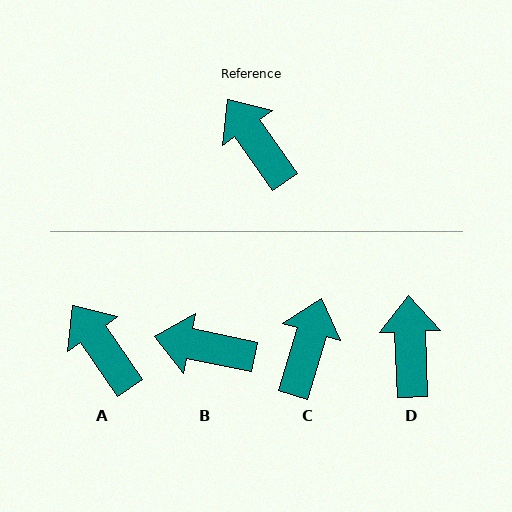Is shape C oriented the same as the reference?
No, it is off by about 51 degrees.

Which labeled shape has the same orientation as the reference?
A.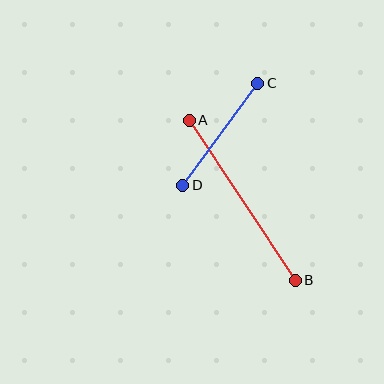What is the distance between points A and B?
The distance is approximately 192 pixels.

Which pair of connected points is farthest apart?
Points A and B are farthest apart.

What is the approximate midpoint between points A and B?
The midpoint is at approximately (242, 200) pixels.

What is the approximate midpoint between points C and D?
The midpoint is at approximately (220, 134) pixels.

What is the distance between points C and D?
The distance is approximately 126 pixels.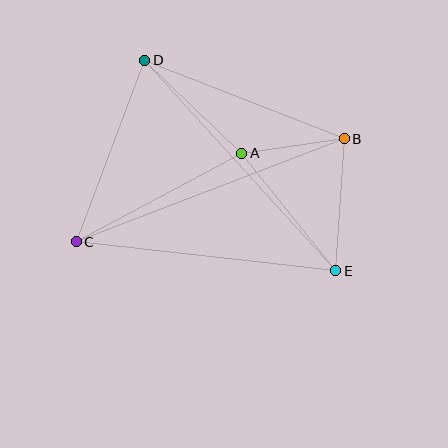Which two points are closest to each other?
Points A and B are closest to each other.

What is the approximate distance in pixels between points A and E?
The distance between A and E is approximately 150 pixels.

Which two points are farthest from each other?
Points B and C are farthest from each other.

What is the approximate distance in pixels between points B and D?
The distance between B and D is approximately 215 pixels.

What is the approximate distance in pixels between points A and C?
The distance between A and C is approximately 188 pixels.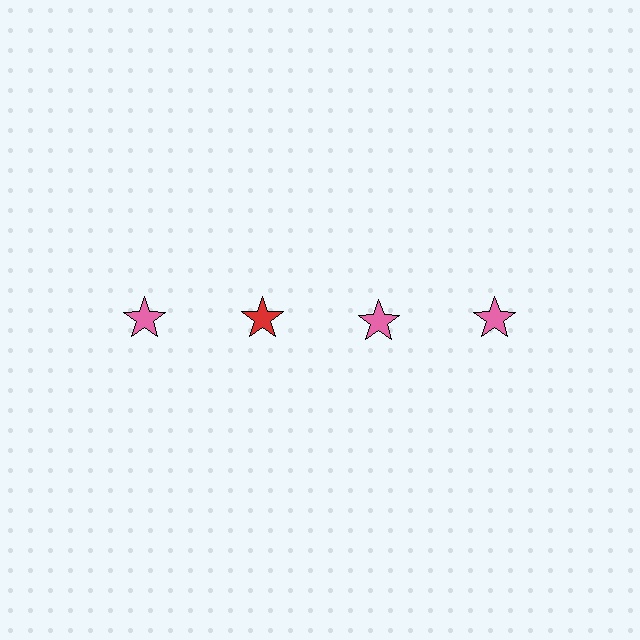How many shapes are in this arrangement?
There are 4 shapes arranged in a grid pattern.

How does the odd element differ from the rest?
It has a different color: red instead of pink.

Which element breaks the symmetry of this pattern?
The red star in the top row, second from left column breaks the symmetry. All other shapes are pink stars.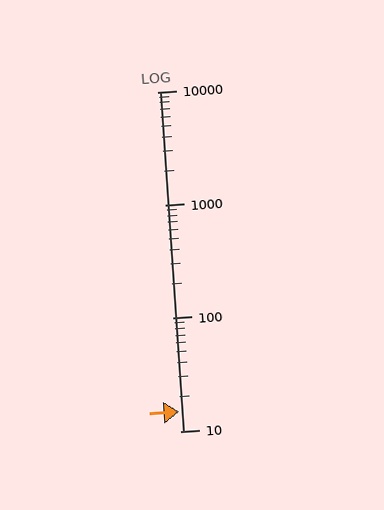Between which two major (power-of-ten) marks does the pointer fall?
The pointer is between 10 and 100.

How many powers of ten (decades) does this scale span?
The scale spans 3 decades, from 10 to 10000.